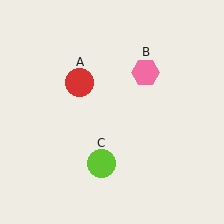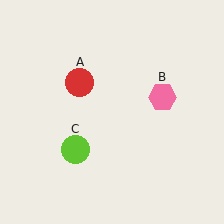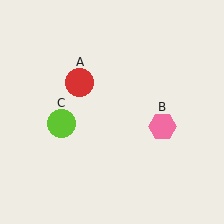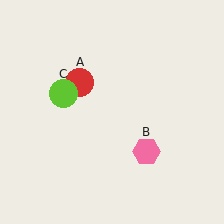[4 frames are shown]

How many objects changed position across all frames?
2 objects changed position: pink hexagon (object B), lime circle (object C).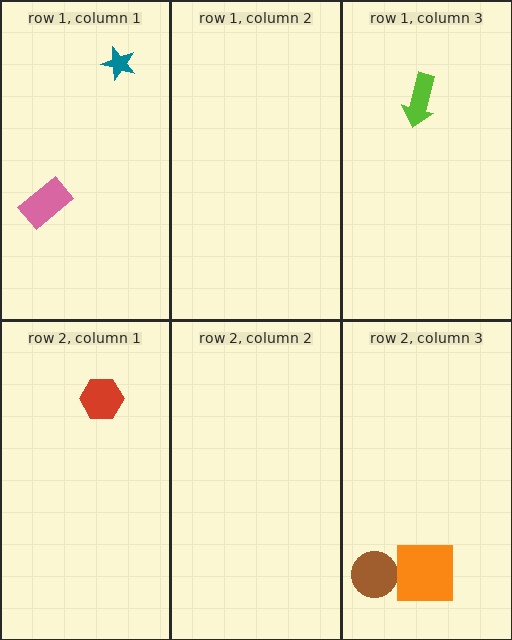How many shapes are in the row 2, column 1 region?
1.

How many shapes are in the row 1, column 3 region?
1.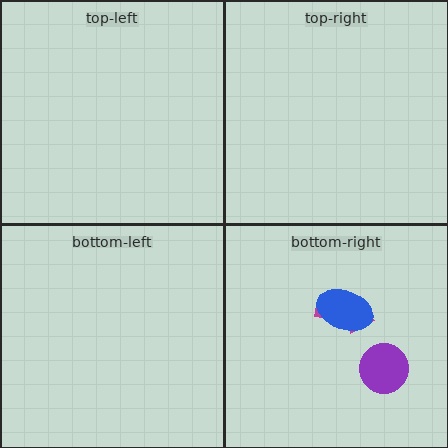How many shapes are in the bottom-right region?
3.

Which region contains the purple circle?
The bottom-right region.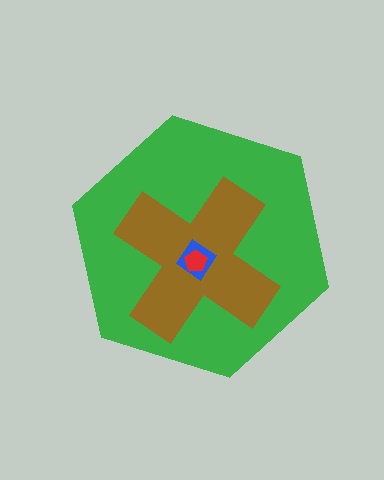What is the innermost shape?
The red pentagon.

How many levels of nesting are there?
4.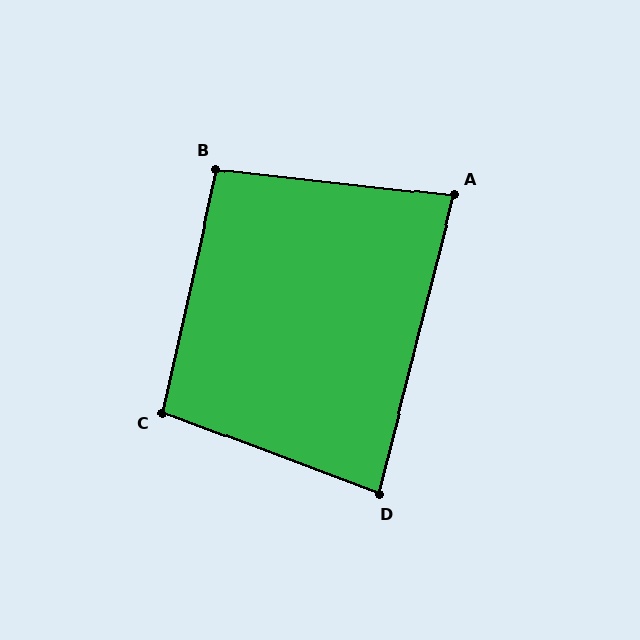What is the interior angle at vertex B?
Approximately 96 degrees (obtuse).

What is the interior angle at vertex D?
Approximately 84 degrees (acute).